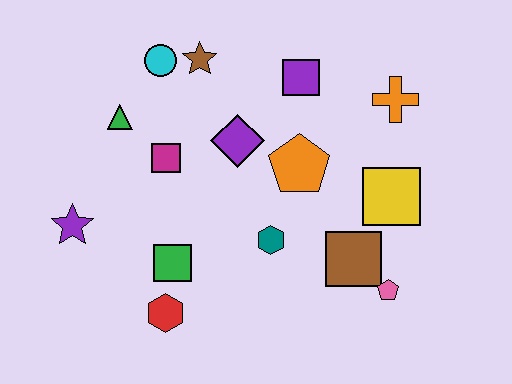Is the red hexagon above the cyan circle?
No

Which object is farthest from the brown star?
The pink pentagon is farthest from the brown star.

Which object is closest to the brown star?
The cyan circle is closest to the brown star.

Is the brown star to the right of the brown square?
No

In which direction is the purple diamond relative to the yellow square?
The purple diamond is to the left of the yellow square.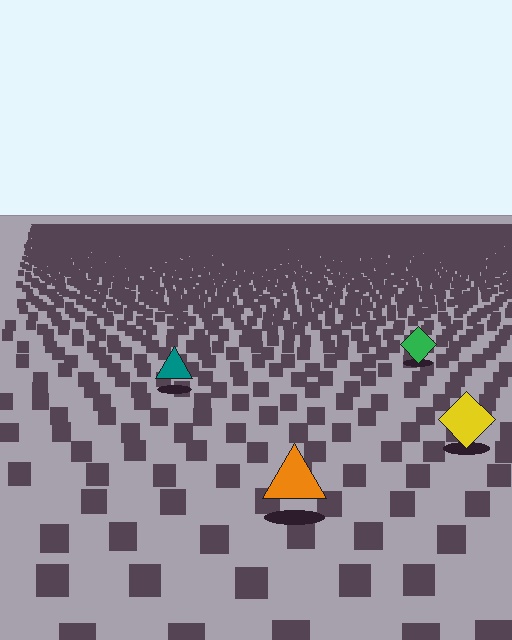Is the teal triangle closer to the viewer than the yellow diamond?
No. The yellow diamond is closer — you can tell from the texture gradient: the ground texture is coarser near it.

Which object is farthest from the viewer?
The green diamond is farthest from the viewer. It appears smaller and the ground texture around it is denser.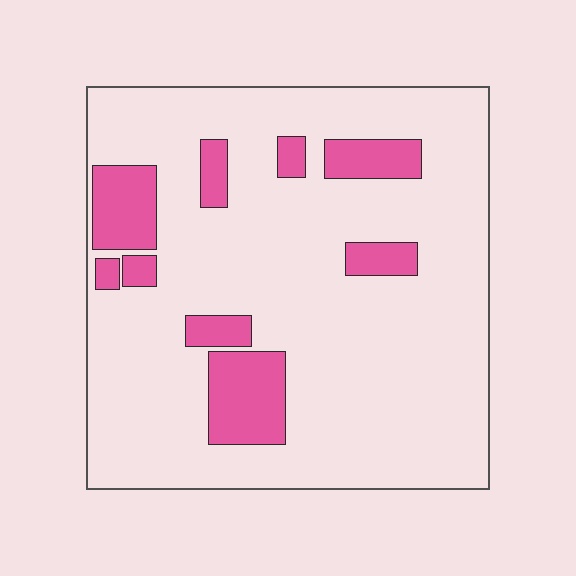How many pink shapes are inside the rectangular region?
9.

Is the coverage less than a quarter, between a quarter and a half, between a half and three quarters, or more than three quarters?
Less than a quarter.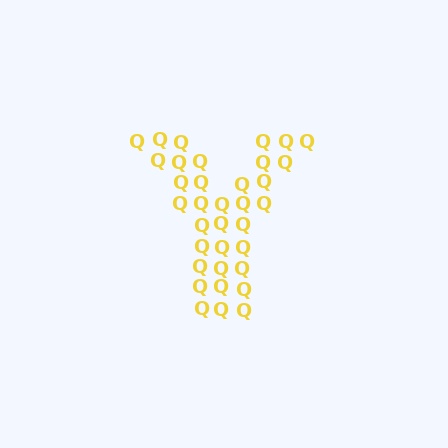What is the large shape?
The large shape is the letter Y.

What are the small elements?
The small elements are letter Q's.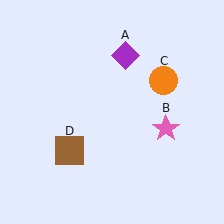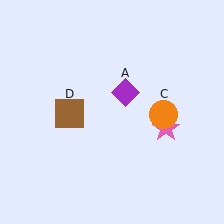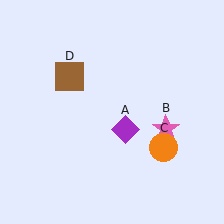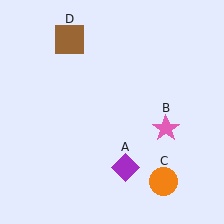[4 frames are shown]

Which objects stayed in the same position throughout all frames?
Pink star (object B) remained stationary.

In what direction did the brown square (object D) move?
The brown square (object D) moved up.